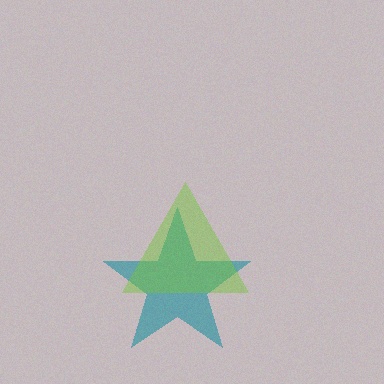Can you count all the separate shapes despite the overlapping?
Yes, there are 2 separate shapes.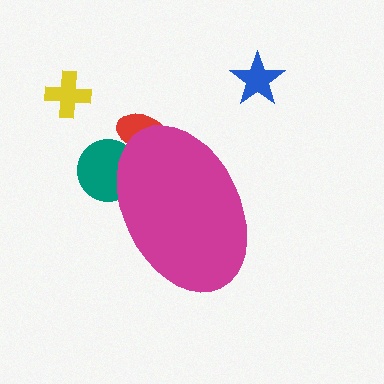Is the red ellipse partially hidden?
Yes, the red ellipse is partially hidden behind the magenta ellipse.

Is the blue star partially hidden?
No, the blue star is fully visible.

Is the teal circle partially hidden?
Yes, the teal circle is partially hidden behind the magenta ellipse.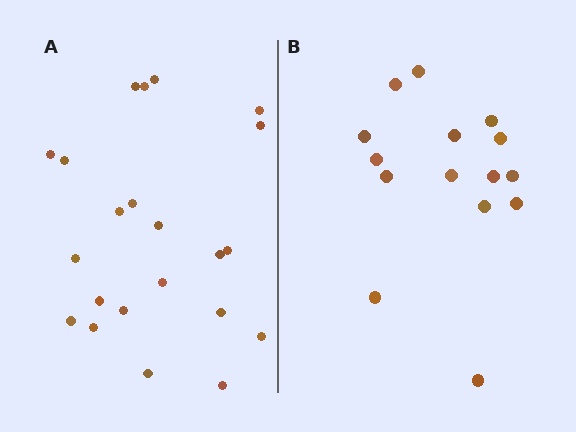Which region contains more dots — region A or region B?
Region A (the left region) has more dots.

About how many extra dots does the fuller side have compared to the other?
Region A has roughly 8 or so more dots than region B.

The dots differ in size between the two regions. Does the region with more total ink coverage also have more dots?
No. Region B has more total ink coverage because its dots are larger, but region A actually contains more individual dots. Total area can be misleading — the number of items is what matters here.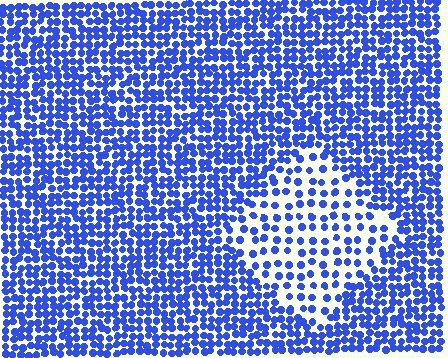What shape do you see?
I see a diamond.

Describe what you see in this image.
The image contains small blue elements arranged at two different densities. A diamond-shaped region is visible where the elements are less densely packed than the surrounding area.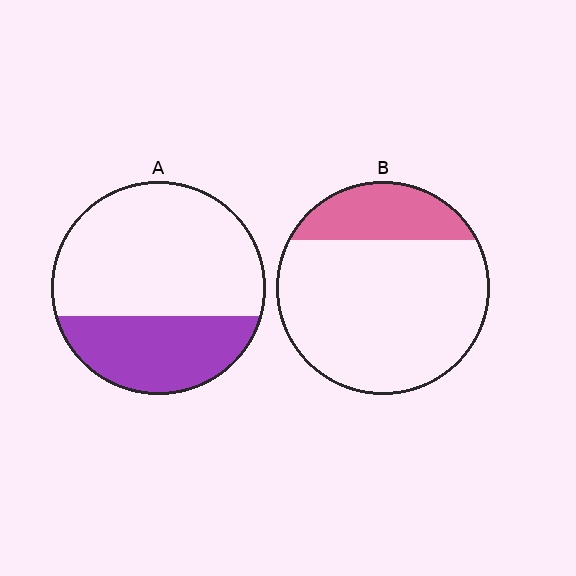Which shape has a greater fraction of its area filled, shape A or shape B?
Shape A.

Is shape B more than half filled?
No.